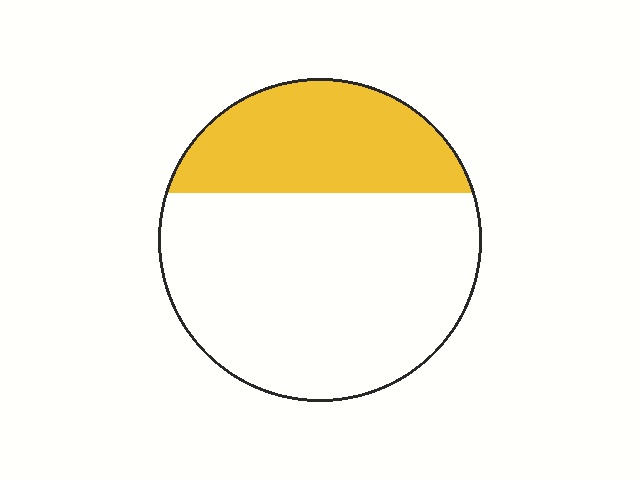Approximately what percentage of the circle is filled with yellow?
Approximately 30%.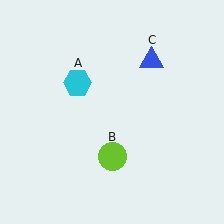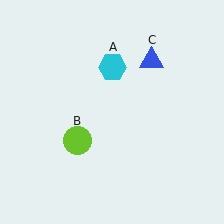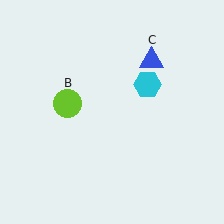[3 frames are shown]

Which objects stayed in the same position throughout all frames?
Blue triangle (object C) remained stationary.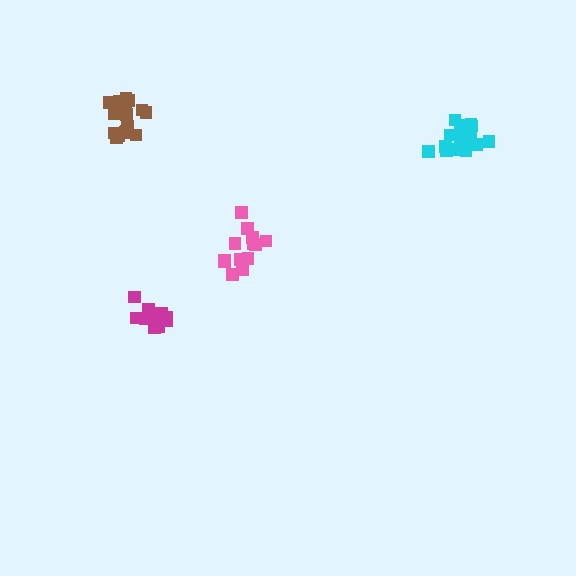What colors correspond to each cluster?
The clusters are colored: cyan, magenta, pink, brown.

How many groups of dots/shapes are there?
There are 4 groups.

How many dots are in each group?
Group 1: 17 dots, Group 2: 15 dots, Group 3: 13 dots, Group 4: 17 dots (62 total).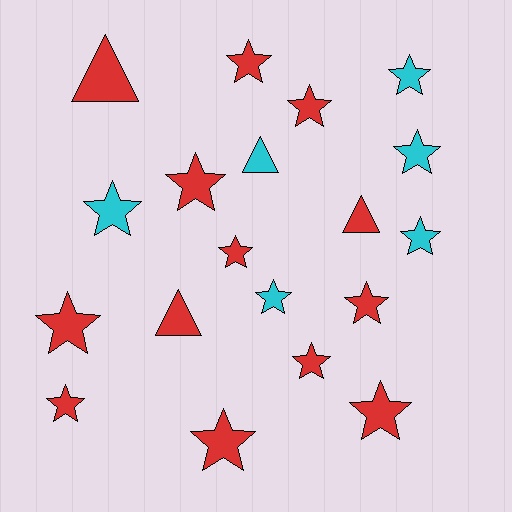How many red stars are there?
There are 10 red stars.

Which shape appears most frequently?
Star, with 15 objects.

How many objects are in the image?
There are 19 objects.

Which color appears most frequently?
Red, with 13 objects.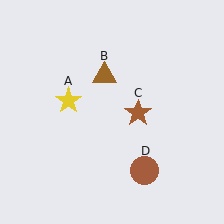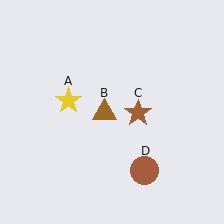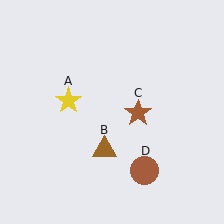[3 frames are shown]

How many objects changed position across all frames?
1 object changed position: brown triangle (object B).